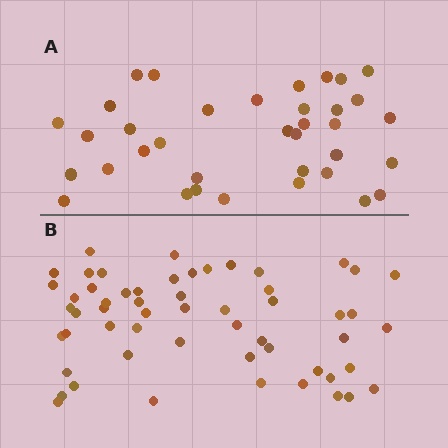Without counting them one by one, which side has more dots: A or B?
Region B (the bottom region) has more dots.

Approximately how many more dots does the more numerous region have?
Region B has approximately 20 more dots than region A.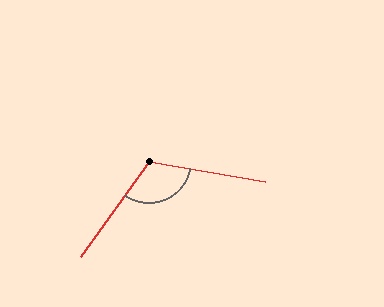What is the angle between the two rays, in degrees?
Approximately 115 degrees.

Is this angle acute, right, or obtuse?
It is obtuse.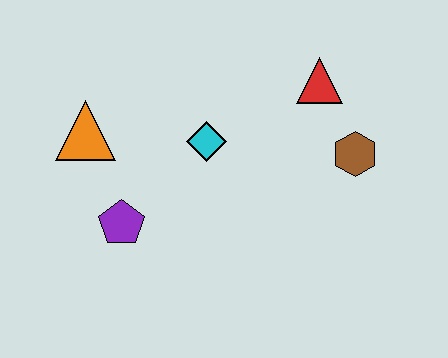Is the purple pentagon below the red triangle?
Yes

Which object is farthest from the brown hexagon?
The orange triangle is farthest from the brown hexagon.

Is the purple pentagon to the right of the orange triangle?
Yes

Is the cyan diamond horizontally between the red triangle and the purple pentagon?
Yes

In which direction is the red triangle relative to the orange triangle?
The red triangle is to the right of the orange triangle.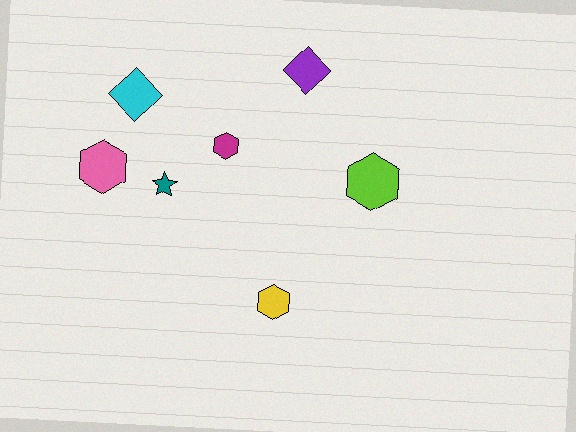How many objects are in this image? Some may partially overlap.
There are 7 objects.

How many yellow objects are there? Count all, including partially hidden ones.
There is 1 yellow object.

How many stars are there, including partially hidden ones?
There is 1 star.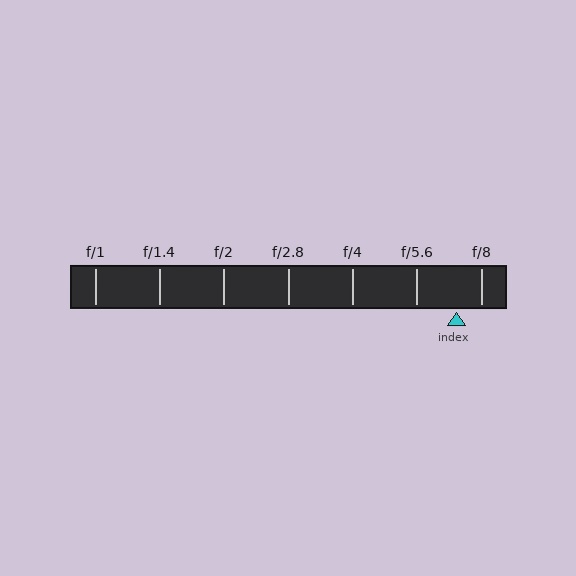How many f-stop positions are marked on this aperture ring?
There are 7 f-stop positions marked.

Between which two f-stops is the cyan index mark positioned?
The index mark is between f/5.6 and f/8.